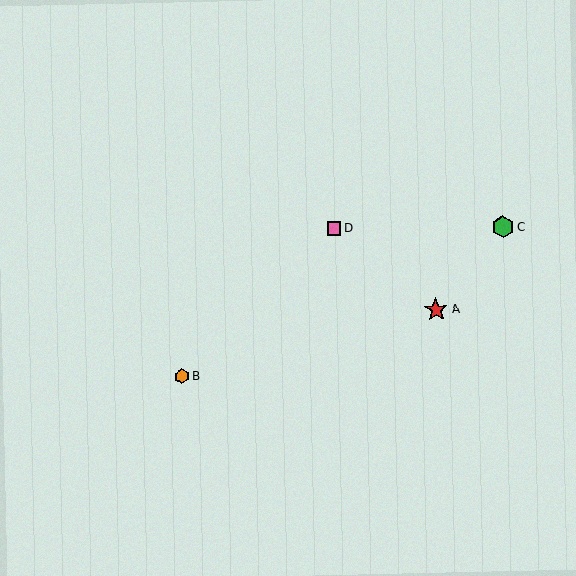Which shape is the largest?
The red star (labeled A) is the largest.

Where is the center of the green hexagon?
The center of the green hexagon is at (503, 227).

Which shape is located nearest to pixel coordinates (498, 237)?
The green hexagon (labeled C) at (503, 227) is nearest to that location.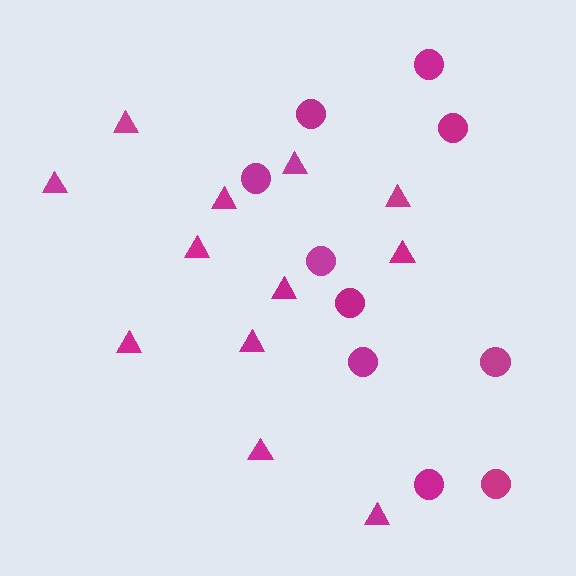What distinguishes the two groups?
There are 2 groups: one group of circles (10) and one group of triangles (12).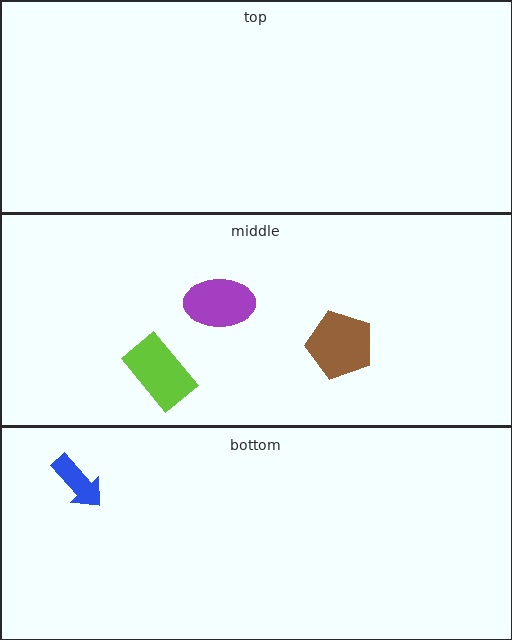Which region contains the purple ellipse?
The middle region.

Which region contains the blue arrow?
The bottom region.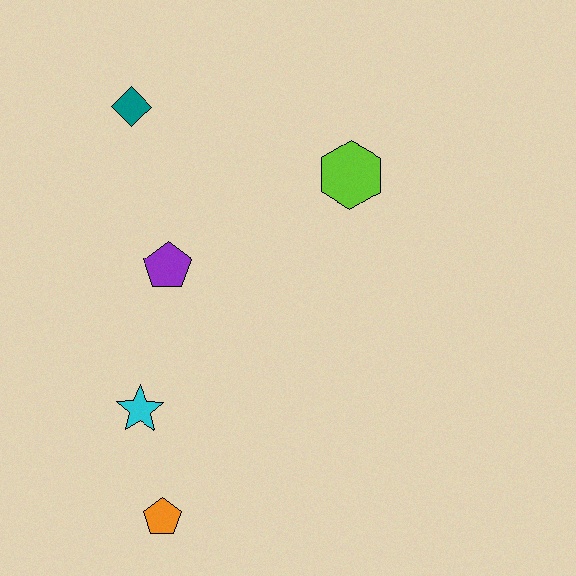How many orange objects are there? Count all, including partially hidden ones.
There is 1 orange object.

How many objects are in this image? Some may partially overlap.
There are 5 objects.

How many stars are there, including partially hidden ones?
There is 1 star.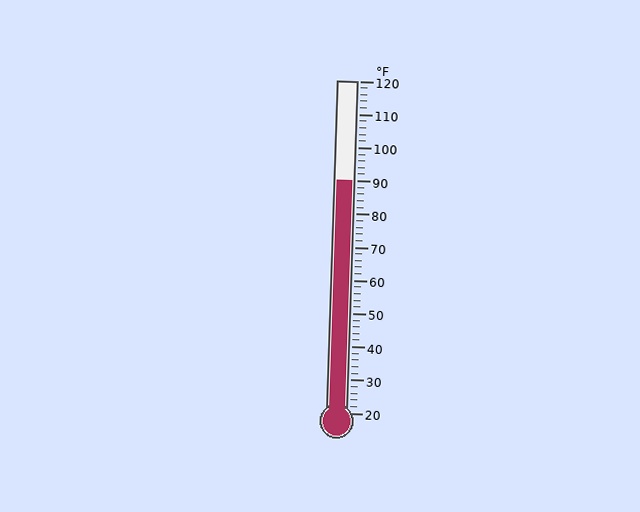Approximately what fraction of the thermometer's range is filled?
The thermometer is filled to approximately 70% of its range.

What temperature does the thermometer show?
The thermometer shows approximately 90°F.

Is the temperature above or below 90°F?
The temperature is at 90°F.